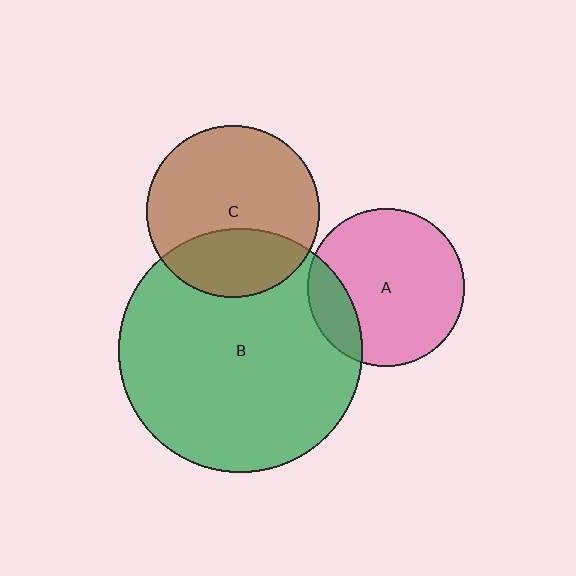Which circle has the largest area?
Circle B (green).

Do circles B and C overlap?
Yes.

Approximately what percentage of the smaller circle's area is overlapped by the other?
Approximately 30%.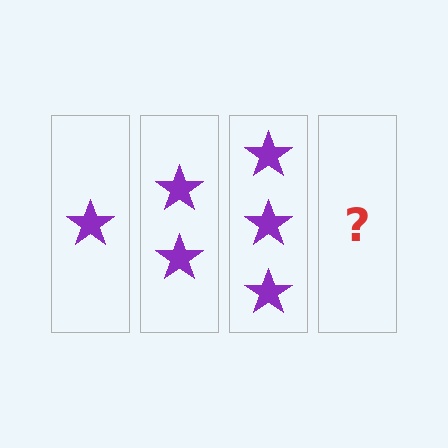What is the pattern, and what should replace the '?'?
The pattern is that each step adds one more star. The '?' should be 4 stars.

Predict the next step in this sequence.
The next step is 4 stars.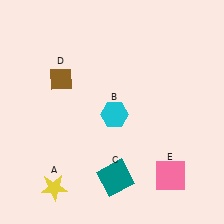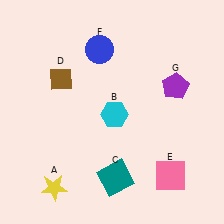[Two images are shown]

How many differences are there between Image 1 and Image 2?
There are 2 differences between the two images.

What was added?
A blue circle (F), a purple pentagon (G) were added in Image 2.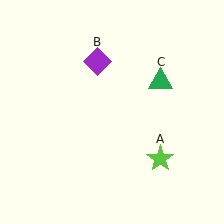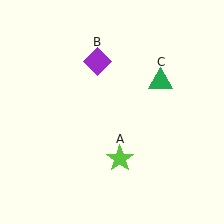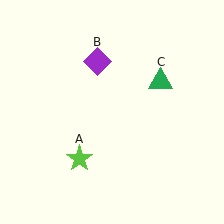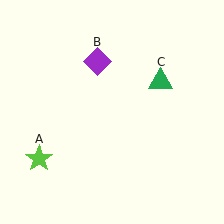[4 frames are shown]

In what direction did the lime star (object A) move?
The lime star (object A) moved left.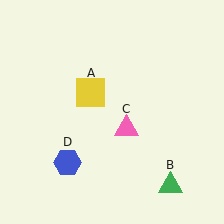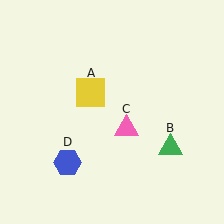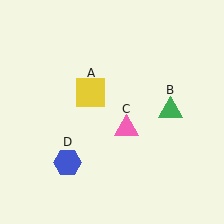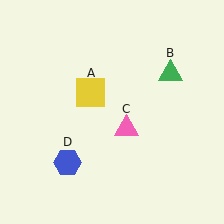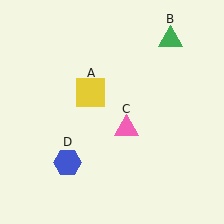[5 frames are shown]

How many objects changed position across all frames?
1 object changed position: green triangle (object B).